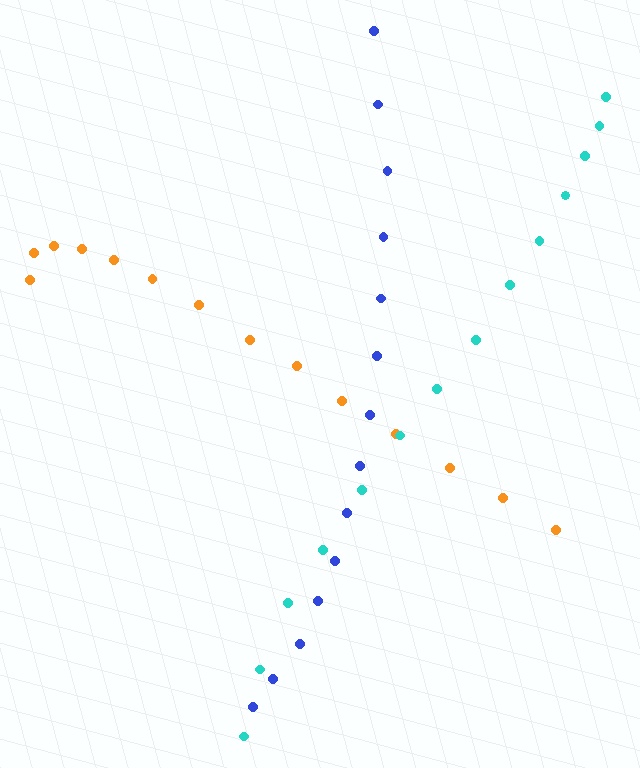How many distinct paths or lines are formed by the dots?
There are 3 distinct paths.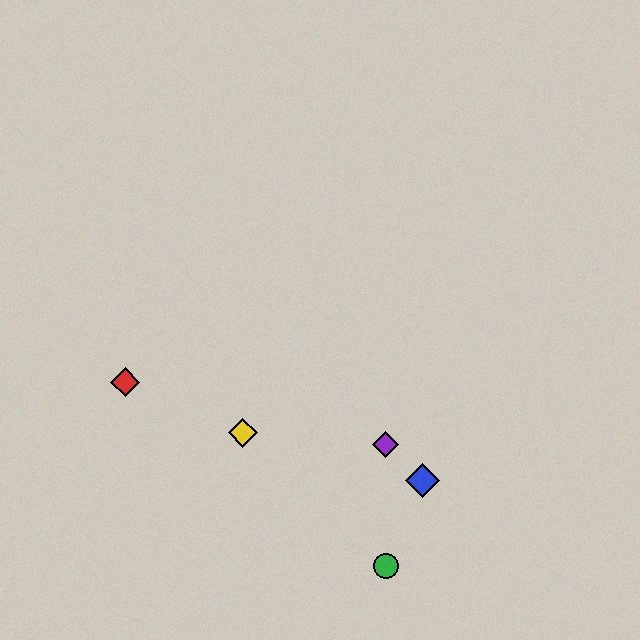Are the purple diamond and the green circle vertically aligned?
Yes, both are at x≈386.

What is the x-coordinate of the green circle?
The green circle is at x≈386.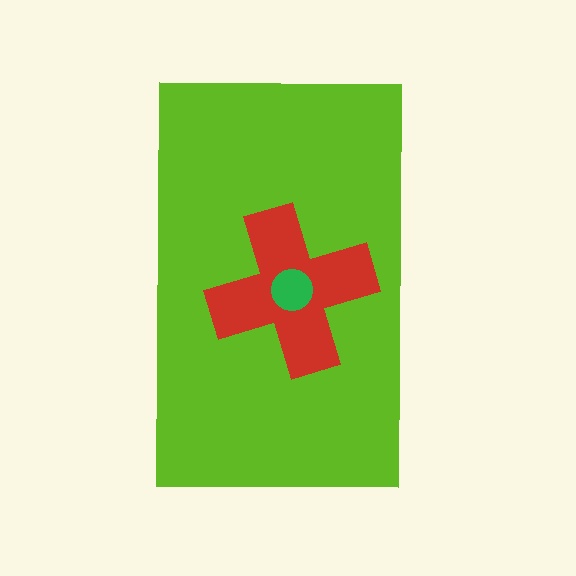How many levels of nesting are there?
3.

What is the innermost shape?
The green circle.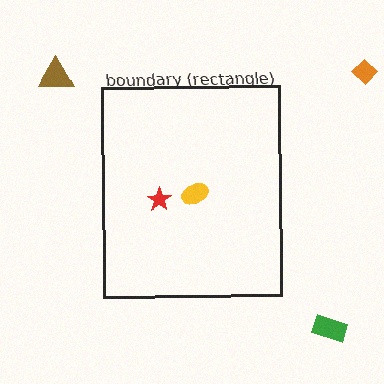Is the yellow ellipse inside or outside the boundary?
Inside.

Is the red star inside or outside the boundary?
Inside.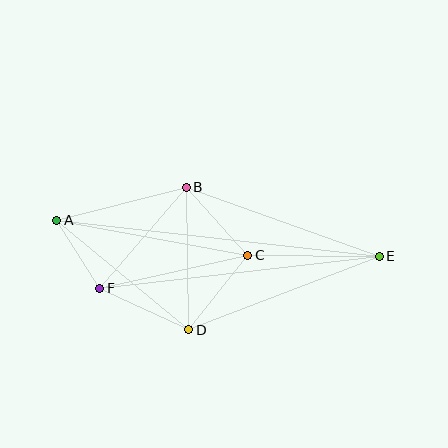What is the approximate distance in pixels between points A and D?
The distance between A and D is approximately 172 pixels.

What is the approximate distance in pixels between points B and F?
The distance between B and F is approximately 133 pixels.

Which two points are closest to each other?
Points A and F are closest to each other.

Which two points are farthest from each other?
Points A and E are farthest from each other.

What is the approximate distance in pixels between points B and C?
The distance between B and C is approximately 91 pixels.